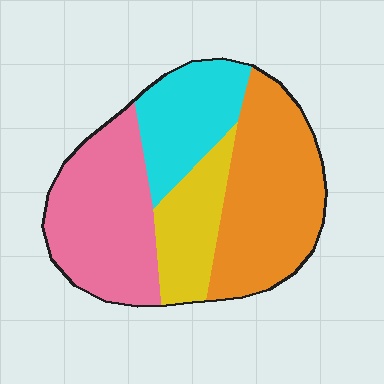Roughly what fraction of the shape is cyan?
Cyan takes up about one fifth (1/5) of the shape.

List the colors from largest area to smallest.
From largest to smallest: orange, pink, cyan, yellow.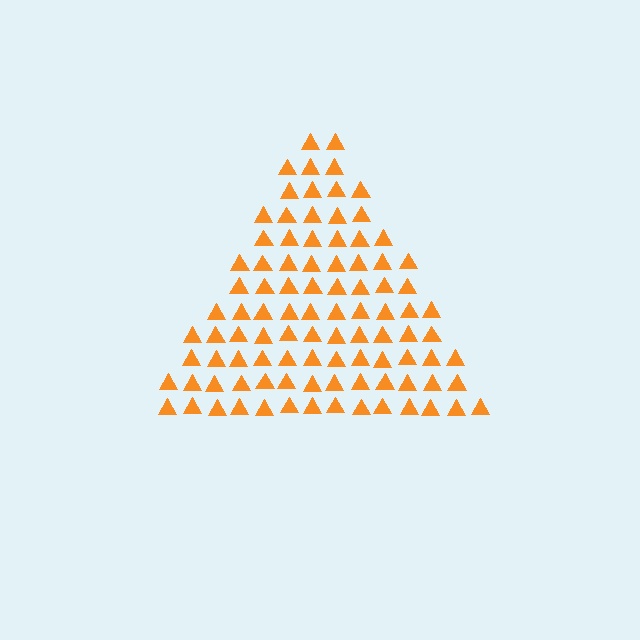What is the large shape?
The large shape is a triangle.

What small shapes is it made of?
It is made of small triangles.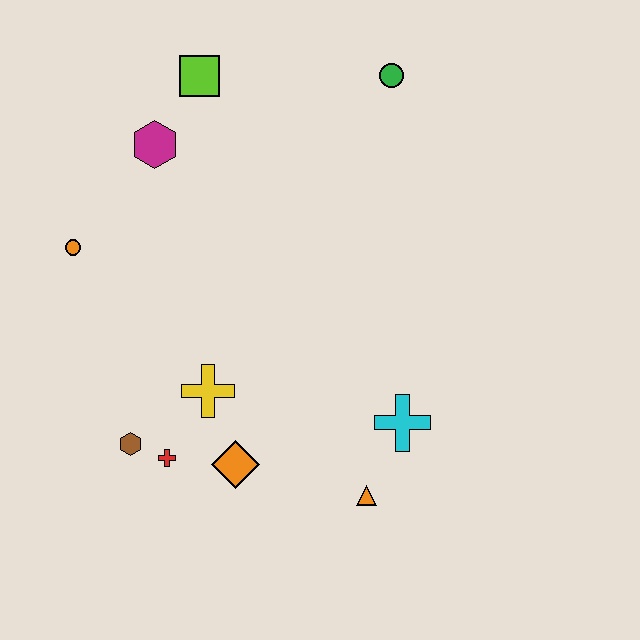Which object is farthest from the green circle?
The brown hexagon is farthest from the green circle.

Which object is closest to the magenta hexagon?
The lime square is closest to the magenta hexagon.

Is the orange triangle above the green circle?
No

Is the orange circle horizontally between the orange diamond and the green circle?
No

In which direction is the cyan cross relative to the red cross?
The cyan cross is to the right of the red cross.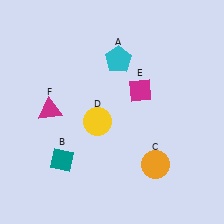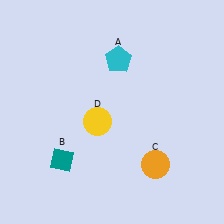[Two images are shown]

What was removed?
The magenta diamond (E), the magenta triangle (F) were removed in Image 2.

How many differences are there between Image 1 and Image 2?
There are 2 differences between the two images.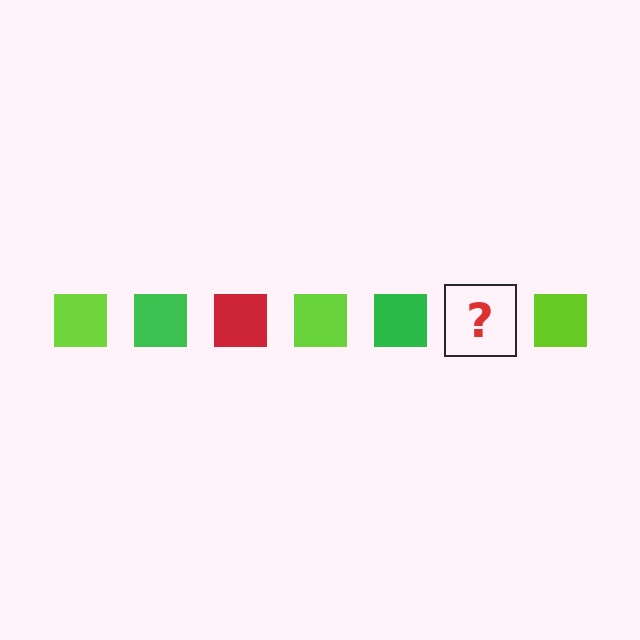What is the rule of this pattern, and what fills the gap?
The rule is that the pattern cycles through lime, green, red squares. The gap should be filled with a red square.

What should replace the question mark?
The question mark should be replaced with a red square.